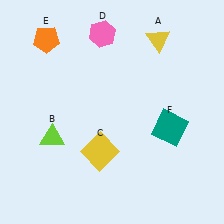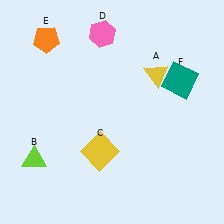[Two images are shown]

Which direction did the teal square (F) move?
The teal square (F) moved up.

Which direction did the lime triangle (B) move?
The lime triangle (B) moved down.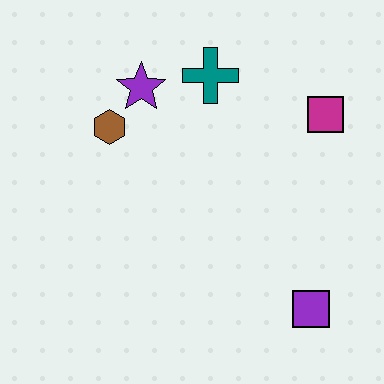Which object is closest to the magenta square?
The teal cross is closest to the magenta square.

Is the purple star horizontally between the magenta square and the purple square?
No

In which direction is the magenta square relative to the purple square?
The magenta square is above the purple square.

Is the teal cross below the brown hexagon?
No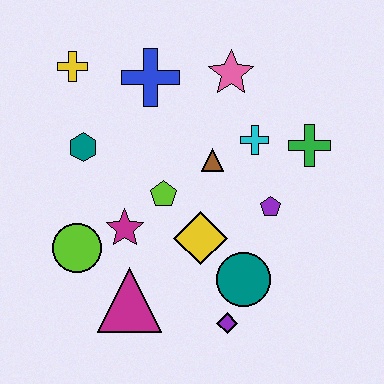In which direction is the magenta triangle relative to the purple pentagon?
The magenta triangle is to the left of the purple pentagon.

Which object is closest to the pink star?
The cyan cross is closest to the pink star.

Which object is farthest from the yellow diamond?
The yellow cross is farthest from the yellow diamond.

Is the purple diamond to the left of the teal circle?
Yes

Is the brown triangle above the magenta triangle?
Yes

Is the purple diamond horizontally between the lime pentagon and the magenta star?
No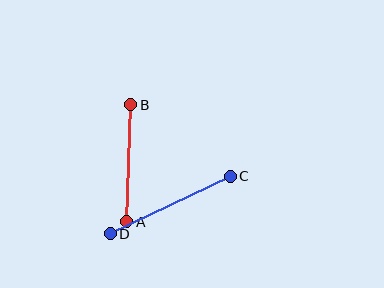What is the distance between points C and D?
The distance is approximately 133 pixels.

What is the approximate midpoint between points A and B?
The midpoint is at approximately (129, 163) pixels.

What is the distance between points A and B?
The distance is approximately 117 pixels.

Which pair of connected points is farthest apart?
Points C and D are farthest apart.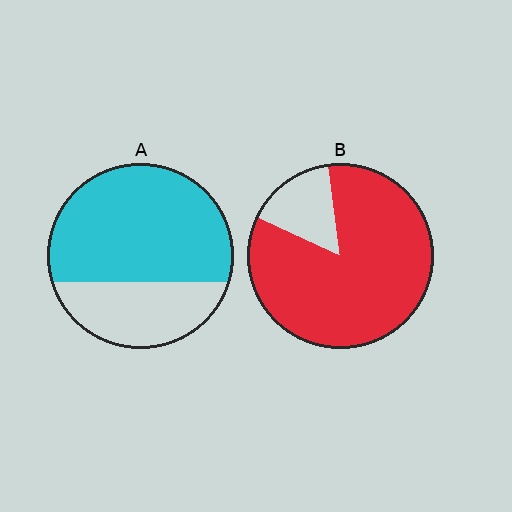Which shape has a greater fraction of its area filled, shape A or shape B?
Shape B.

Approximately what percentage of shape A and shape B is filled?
A is approximately 70% and B is approximately 85%.